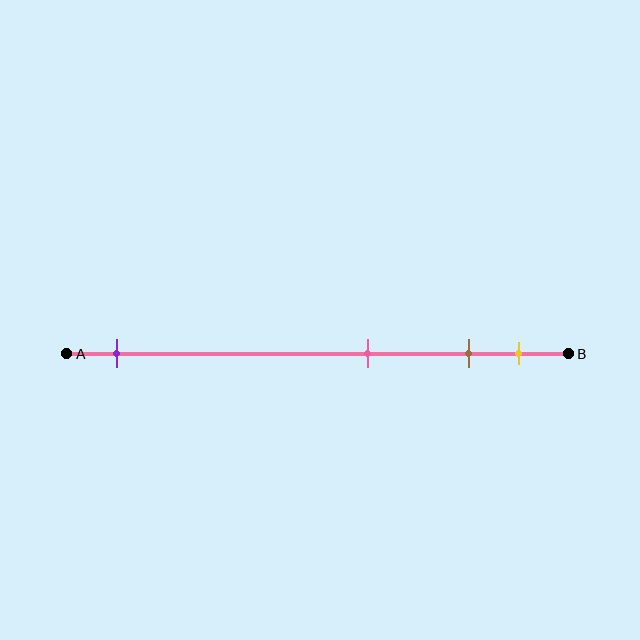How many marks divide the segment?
There are 4 marks dividing the segment.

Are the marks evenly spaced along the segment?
No, the marks are not evenly spaced.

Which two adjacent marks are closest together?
The brown and yellow marks are the closest adjacent pair.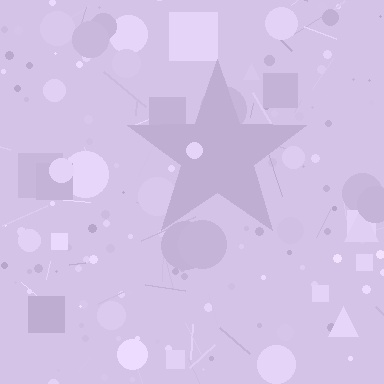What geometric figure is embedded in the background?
A star is embedded in the background.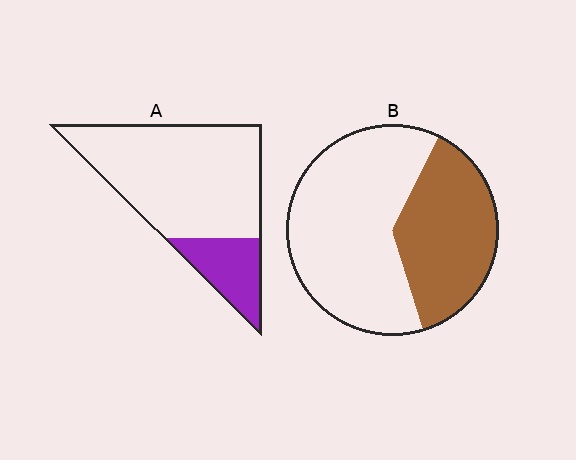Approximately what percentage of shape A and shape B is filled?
A is approximately 20% and B is approximately 40%.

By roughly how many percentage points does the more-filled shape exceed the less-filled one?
By roughly 15 percentage points (B over A).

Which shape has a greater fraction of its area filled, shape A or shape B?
Shape B.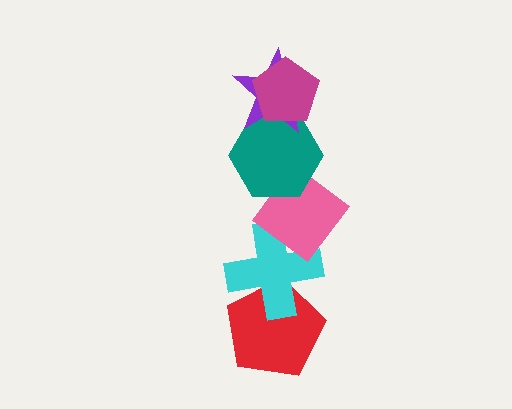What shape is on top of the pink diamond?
The teal hexagon is on top of the pink diamond.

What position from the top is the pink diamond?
The pink diamond is 4th from the top.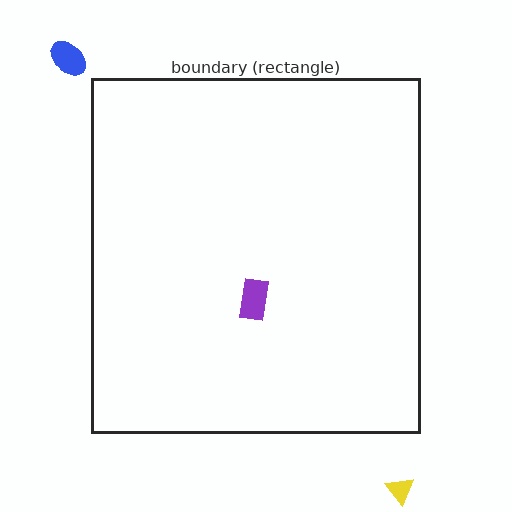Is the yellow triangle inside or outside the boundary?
Outside.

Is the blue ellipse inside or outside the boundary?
Outside.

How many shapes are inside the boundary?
1 inside, 2 outside.